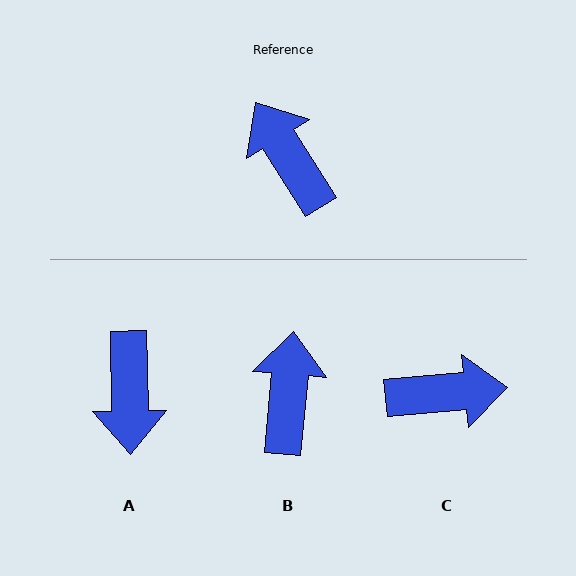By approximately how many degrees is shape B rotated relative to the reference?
Approximately 37 degrees clockwise.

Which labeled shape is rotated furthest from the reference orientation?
A, about 149 degrees away.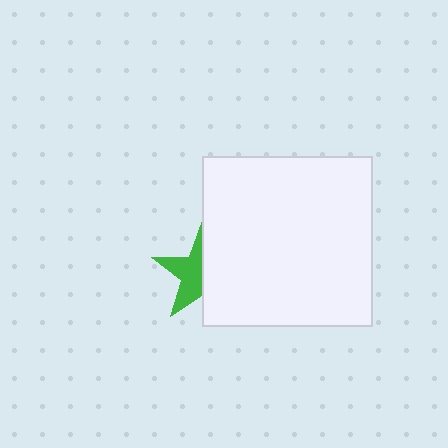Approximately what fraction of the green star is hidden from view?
Roughly 51% of the green star is hidden behind the white square.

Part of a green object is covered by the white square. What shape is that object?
It is a star.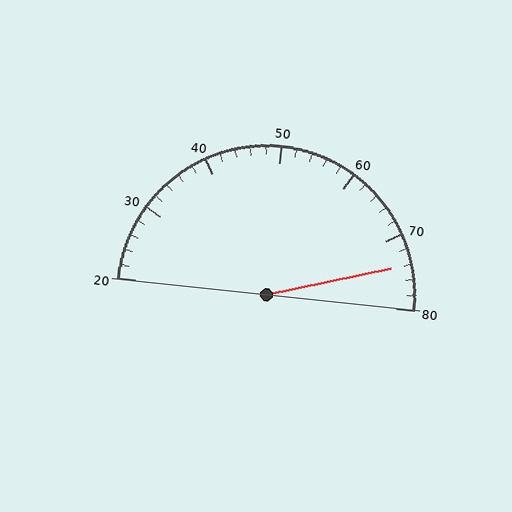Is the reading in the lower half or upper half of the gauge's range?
The reading is in the upper half of the range (20 to 80).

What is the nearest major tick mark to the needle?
The nearest major tick mark is 70.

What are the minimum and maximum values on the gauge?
The gauge ranges from 20 to 80.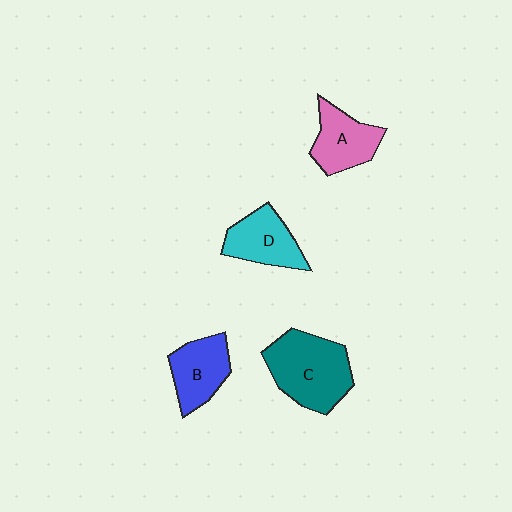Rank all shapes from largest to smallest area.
From largest to smallest: C (teal), D (cyan), A (pink), B (blue).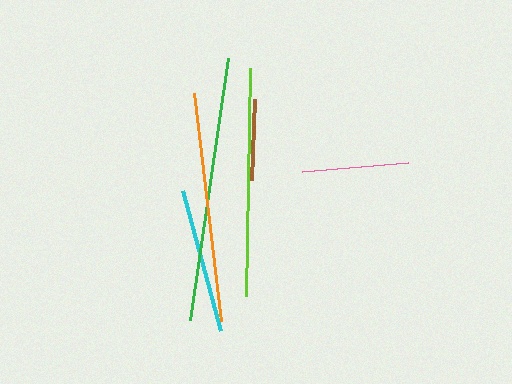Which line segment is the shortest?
The brown line is the shortest at approximately 80 pixels.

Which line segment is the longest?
The green line is the longest at approximately 264 pixels.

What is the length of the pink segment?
The pink segment is approximately 106 pixels long.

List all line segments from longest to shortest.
From longest to shortest: green, orange, lime, cyan, pink, brown.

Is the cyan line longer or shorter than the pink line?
The cyan line is longer than the pink line.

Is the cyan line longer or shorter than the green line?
The green line is longer than the cyan line.